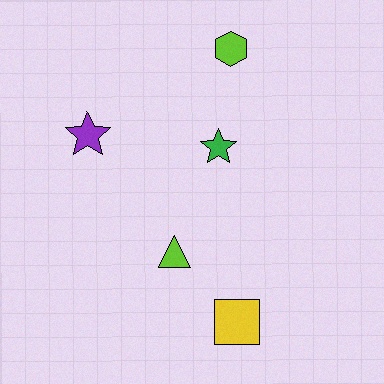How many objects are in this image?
There are 5 objects.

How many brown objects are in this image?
There are no brown objects.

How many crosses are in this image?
There are no crosses.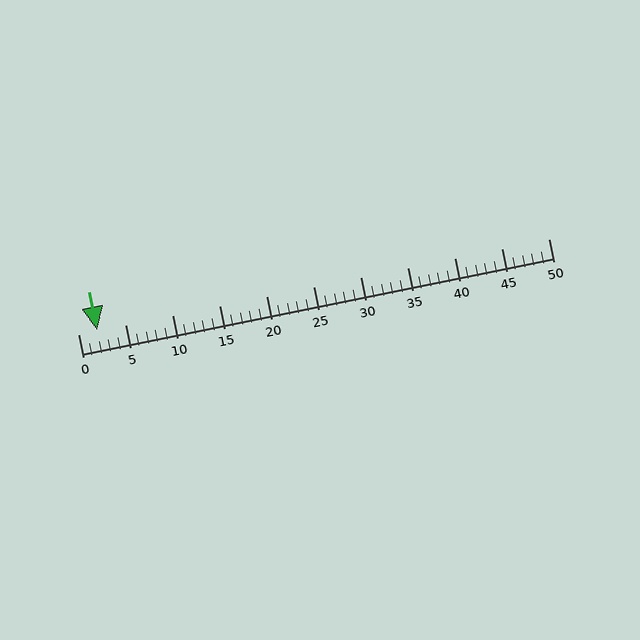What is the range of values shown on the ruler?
The ruler shows values from 0 to 50.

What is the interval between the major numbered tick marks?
The major tick marks are spaced 5 units apart.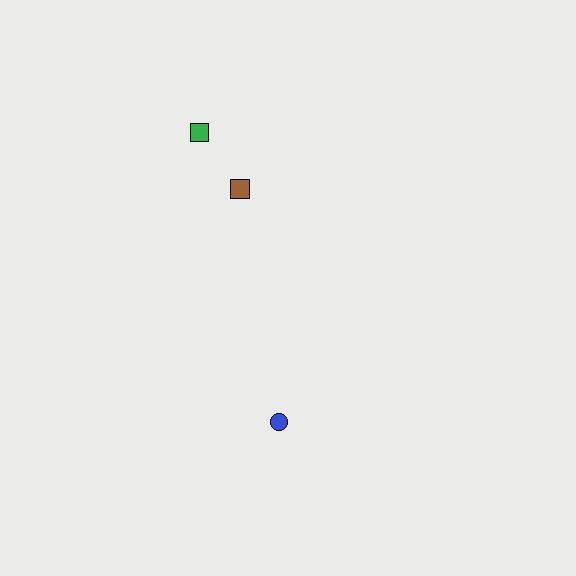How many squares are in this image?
There are 2 squares.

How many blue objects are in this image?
There is 1 blue object.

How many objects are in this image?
There are 3 objects.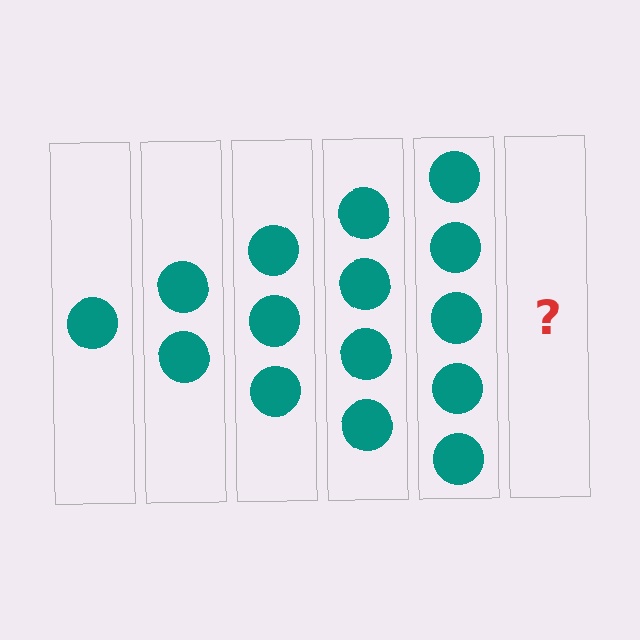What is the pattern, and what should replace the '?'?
The pattern is that each step adds one more circle. The '?' should be 6 circles.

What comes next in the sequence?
The next element should be 6 circles.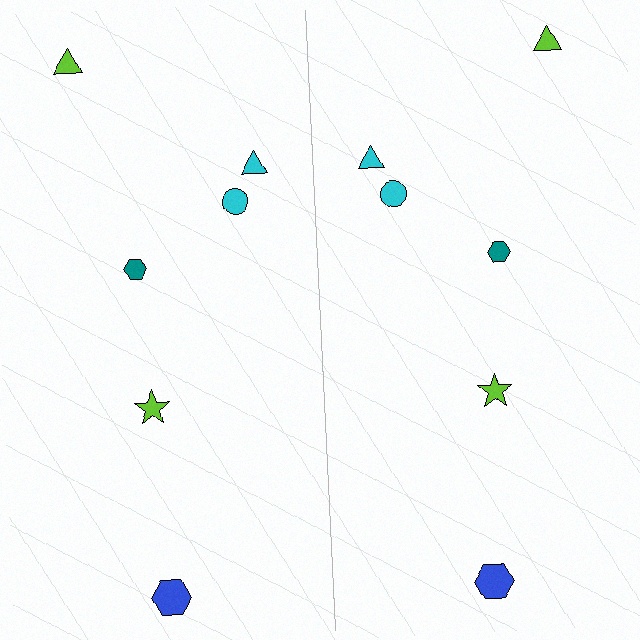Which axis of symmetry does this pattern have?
The pattern has a vertical axis of symmetry running through the center of the image.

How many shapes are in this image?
There are 12 shapes in this image.